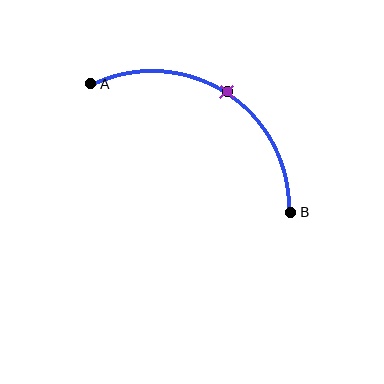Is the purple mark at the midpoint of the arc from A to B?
Yes. The purple mark lies on the arc at equal arc-length from both A and B — it is the arc midpoint.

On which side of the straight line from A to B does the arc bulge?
The arc bulges above the straight line connecting A and B.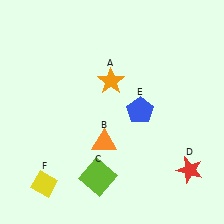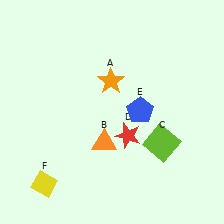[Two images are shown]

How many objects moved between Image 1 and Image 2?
2 objects moved between the two images.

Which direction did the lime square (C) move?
The lime square (C) moved right.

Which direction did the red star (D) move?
The red star (D) moved left.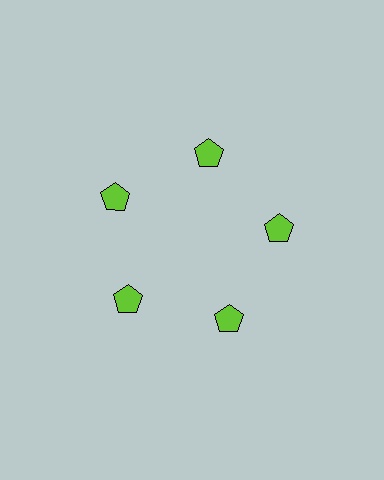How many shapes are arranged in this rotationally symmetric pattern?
There are 5 shapes, arranged in 5 groups of 1.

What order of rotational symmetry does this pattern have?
This pattern has 5-fold rotational symmetry.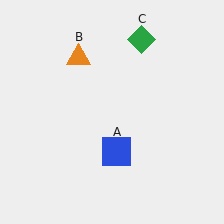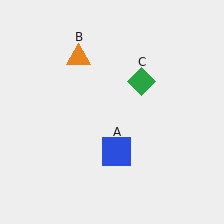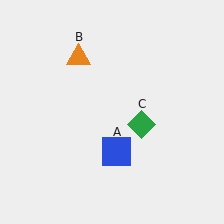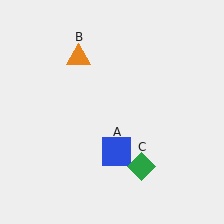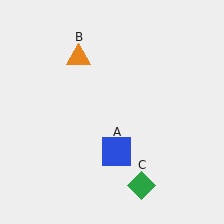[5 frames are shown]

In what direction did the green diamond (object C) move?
The green diamond (object C) moved down.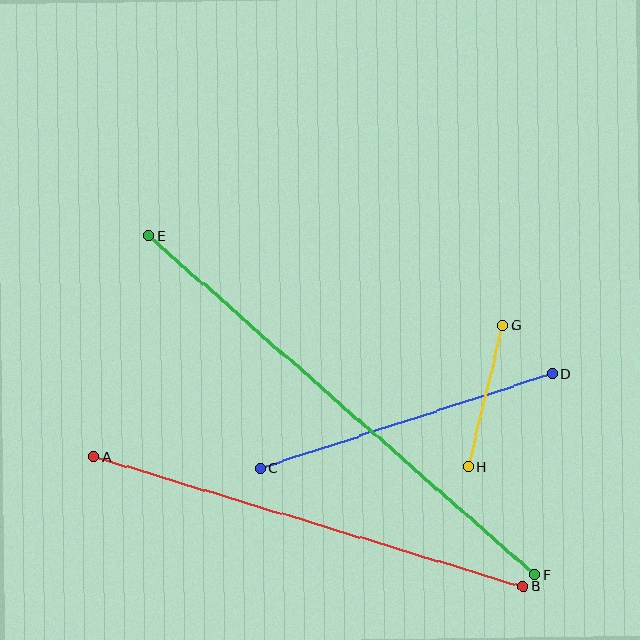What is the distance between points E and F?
The distance is approximately 514 pixels.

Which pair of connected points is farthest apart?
Points E and F are farthest apart.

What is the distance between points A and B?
The distance is approximately 449 pixels.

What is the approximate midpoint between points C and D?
The midpoint is at approximately (406, 421) pixels.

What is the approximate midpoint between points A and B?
The midpoint is at approximately (308, 522) pixels.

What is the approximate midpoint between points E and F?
The midpoint is at approximately (342, 406) pixels.